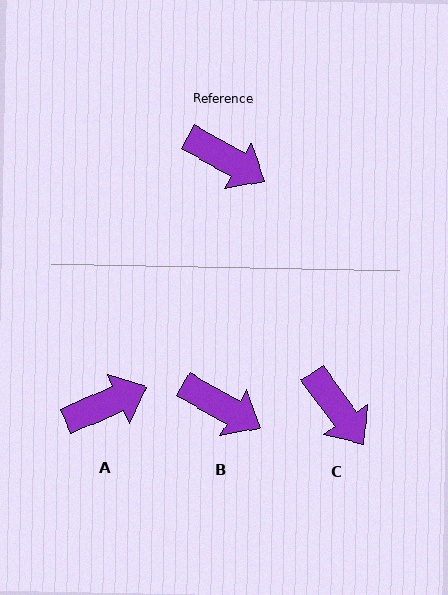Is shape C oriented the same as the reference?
No, it is off by about 24 degrees.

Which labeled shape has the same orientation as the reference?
B.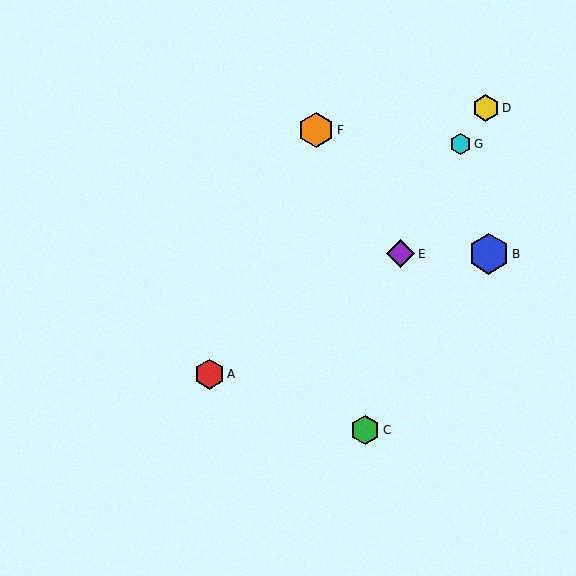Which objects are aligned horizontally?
Objects B, E are aligned horizontally.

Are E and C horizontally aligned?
No, E is at y≈254 and C is at y≈430.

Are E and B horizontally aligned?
Yes, both are at y≈254.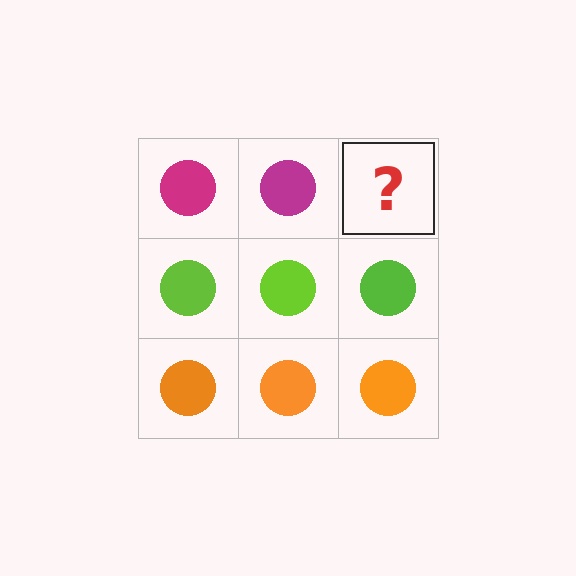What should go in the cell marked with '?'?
The missing cell should contain a magenta circle.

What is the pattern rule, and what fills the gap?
The rule is that each row has a consistent color. The gap should be filled with a magenta circle.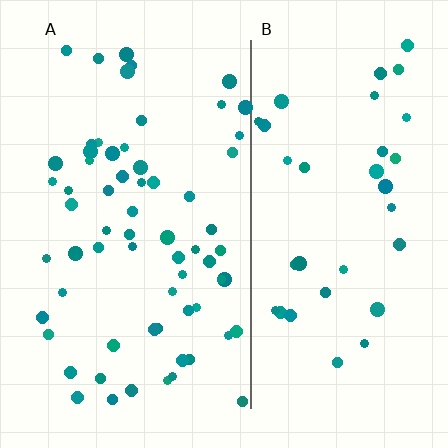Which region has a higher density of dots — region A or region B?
A (the left).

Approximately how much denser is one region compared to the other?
Approximately 1.8× — region A over region B.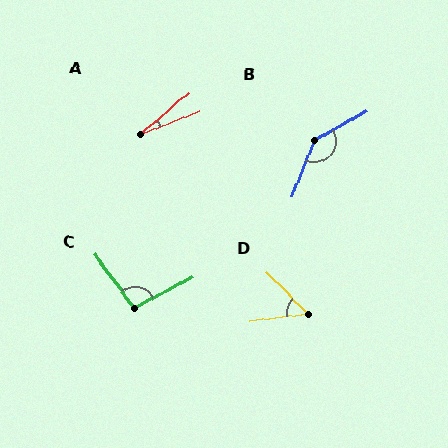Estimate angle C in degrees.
Approximately 98 degrees.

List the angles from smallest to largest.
A (19°), D (52°), C (98°), B (142°).